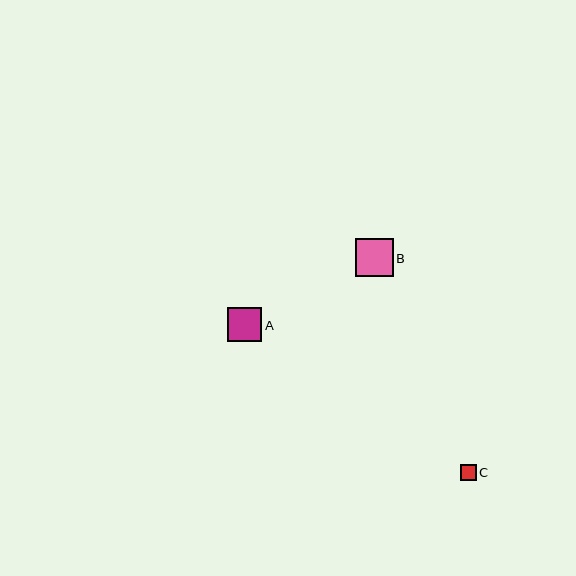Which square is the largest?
Square B is the largest with a size of approximately 38 pixels.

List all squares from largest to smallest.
From largest to smallest: B, A, C.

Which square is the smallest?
Square C is the smallest with a size of approximately 16 pixels.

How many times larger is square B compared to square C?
Square B is approximately 2.4 times the size of square C.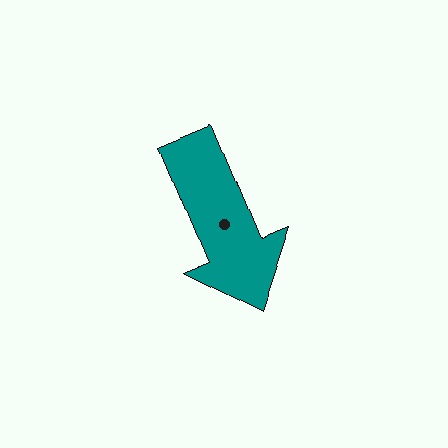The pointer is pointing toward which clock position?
Roughly 5 o'clock.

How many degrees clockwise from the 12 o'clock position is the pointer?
Approximately 157 degrees.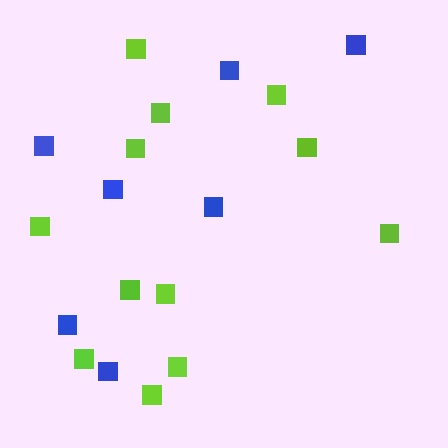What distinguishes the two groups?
There are 2 groups: one group of blue squares (7) and one group of lime squares (12).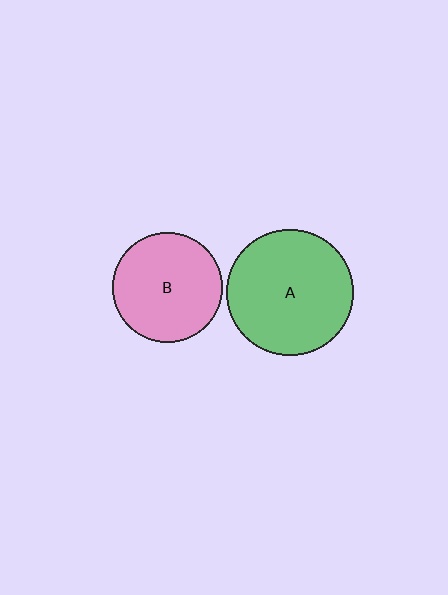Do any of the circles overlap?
No, none of the circles overlap.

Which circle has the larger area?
Circle A (green).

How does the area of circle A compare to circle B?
Approximately 1.3 times.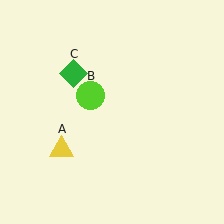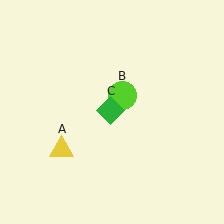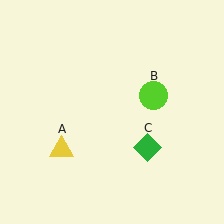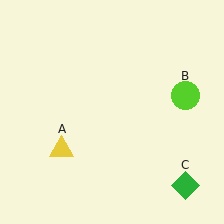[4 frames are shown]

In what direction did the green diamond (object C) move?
The green diamond (object C) moved down and to the right.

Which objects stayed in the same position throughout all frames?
Yellow triangle (object A) remained stationary.